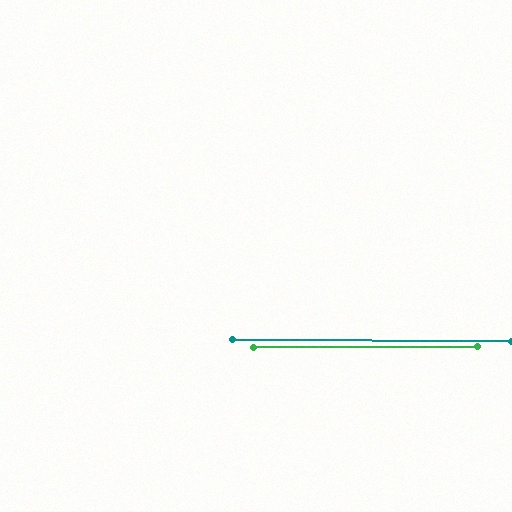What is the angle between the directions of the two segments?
Approximately 1 degree.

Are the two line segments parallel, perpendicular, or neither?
Parallel — their directions differ by only 0.8°.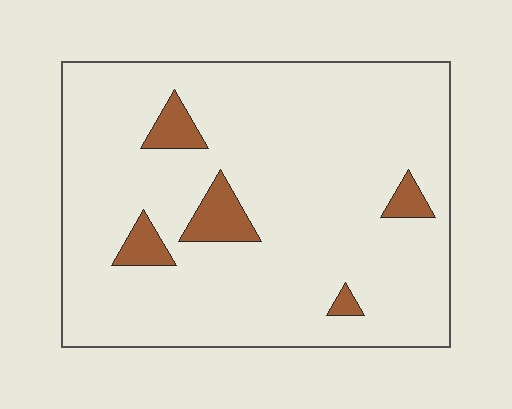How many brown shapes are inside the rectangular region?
5.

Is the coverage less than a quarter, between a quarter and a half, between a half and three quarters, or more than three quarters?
Less than a quarter.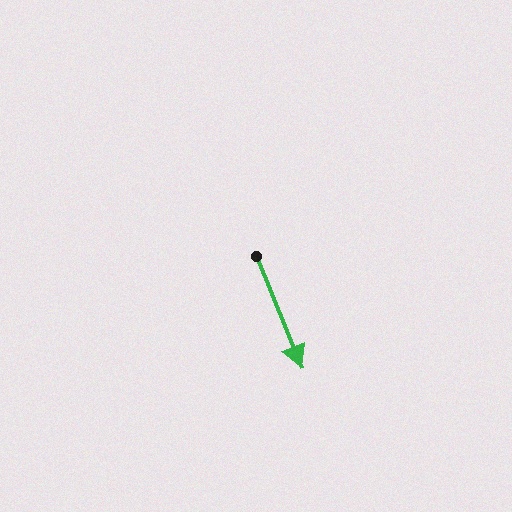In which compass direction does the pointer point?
South.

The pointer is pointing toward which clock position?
Roughly 5 o'clock.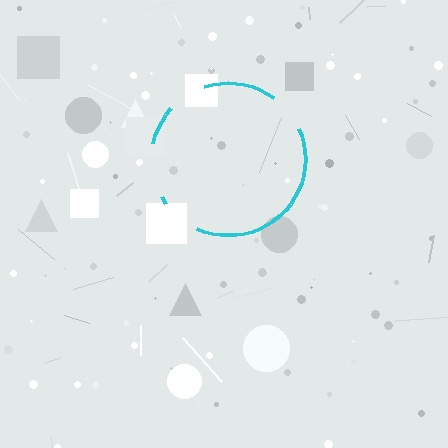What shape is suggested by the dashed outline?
The dashed outline suggests a circle.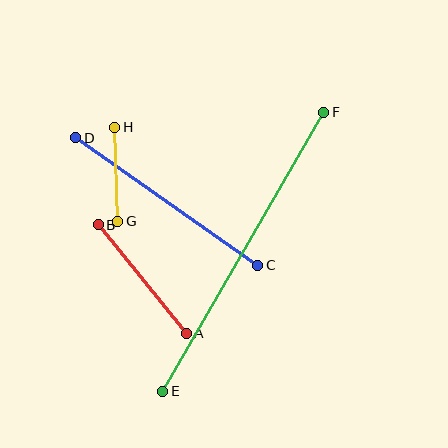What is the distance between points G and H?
The distance is approximately 94 pixels.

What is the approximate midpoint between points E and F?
The midpoint is at approximately (243, 252) pixels.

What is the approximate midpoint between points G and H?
The midpoint is at approximately (116, 174) pixels.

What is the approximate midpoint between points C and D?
The midpoint is at approximately (167, 202) pixels.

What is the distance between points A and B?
The distance is approximately 140 pixels.